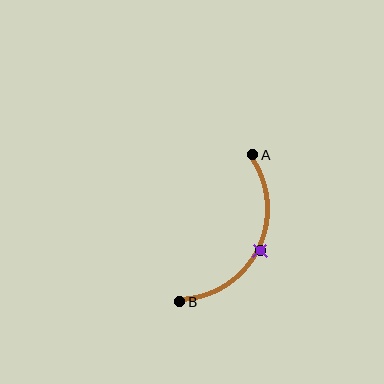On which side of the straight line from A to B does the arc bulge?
The arc bulges to the right of the straight line connecting A and B.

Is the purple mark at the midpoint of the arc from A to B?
Yes. The purple mark lies on the arc at equal arc-length from both A and B — it is the arc midpoint.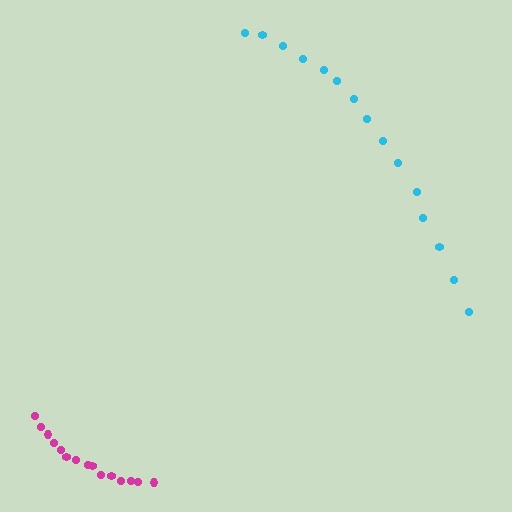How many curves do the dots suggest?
There are 2 distinct paths.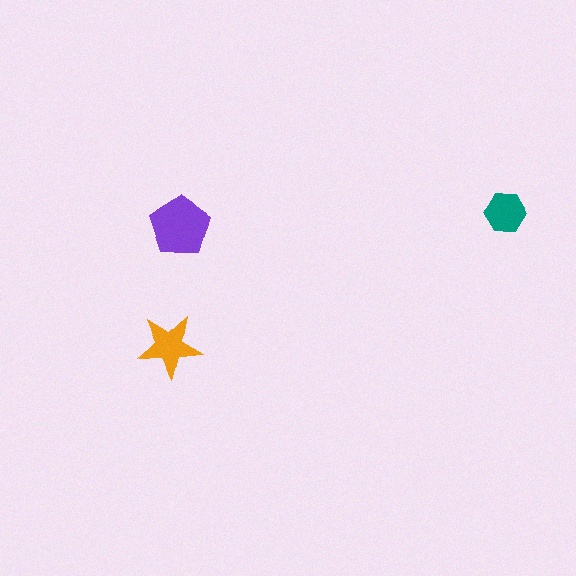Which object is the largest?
The purple pentagon.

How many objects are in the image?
There are 3 objects in the image.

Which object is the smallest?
The teal hexagon.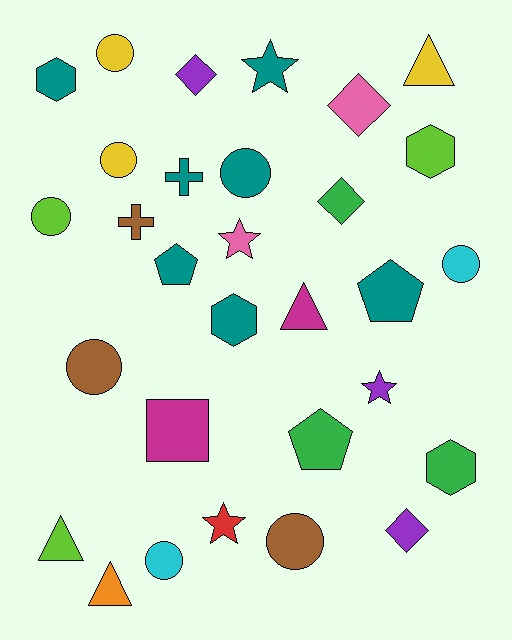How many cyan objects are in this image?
There are 2 cyan objects.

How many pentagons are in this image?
There are 3 pentagons.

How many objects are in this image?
There are 30 objects.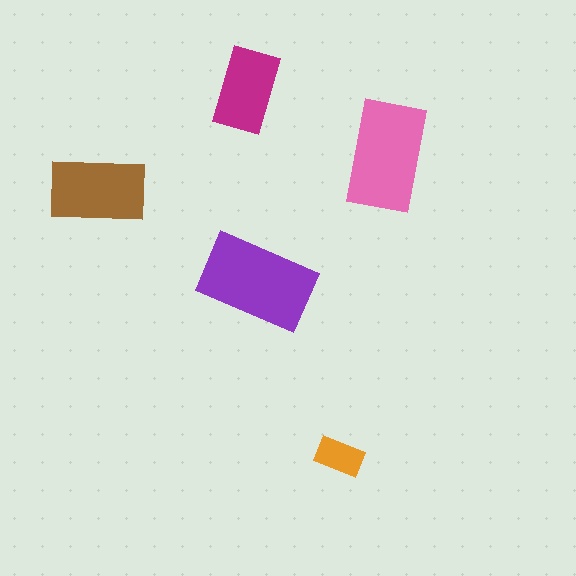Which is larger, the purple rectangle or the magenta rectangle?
The purple one.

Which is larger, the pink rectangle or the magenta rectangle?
The pink one.